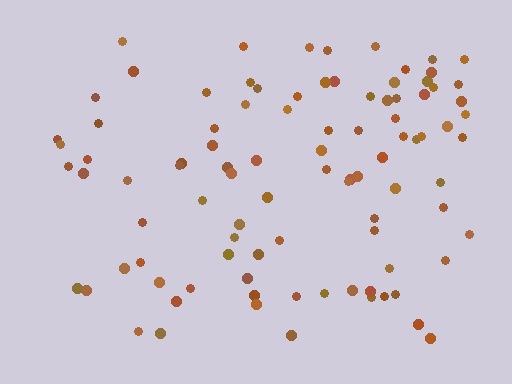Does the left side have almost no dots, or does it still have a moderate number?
Still a moderate number, just noticeably fewer than the right.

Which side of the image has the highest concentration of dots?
The right.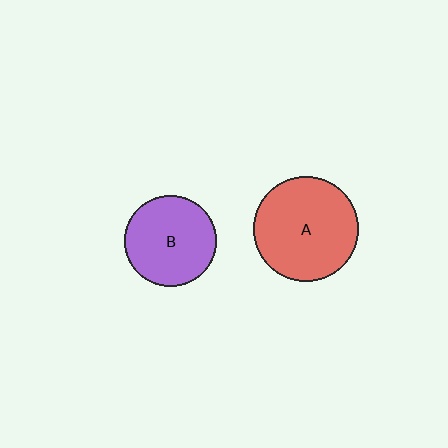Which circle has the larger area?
Circle A (red).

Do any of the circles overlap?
No, none of the circles overlap.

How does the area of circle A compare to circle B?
Approximately 1.3 times.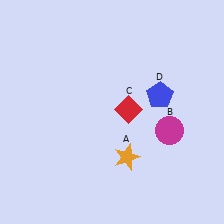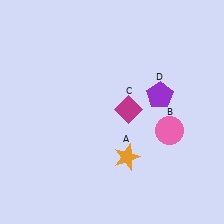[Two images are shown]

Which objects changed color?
B changed from magenta to pink. C changed from red to magenta. D changed from blue to purple.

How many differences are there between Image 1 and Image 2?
There are 3 differences between the two images.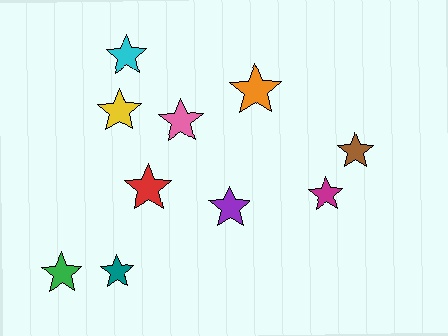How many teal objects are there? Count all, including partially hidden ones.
There is 1 teal object.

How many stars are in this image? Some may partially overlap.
There are 10 stars.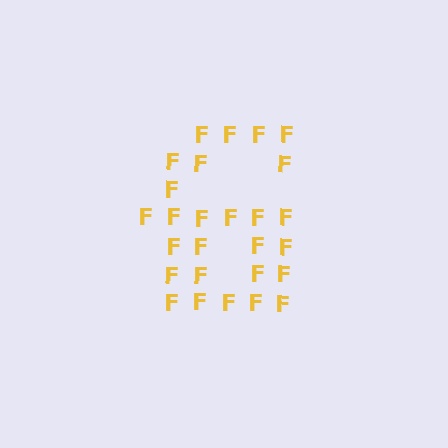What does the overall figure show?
The overall figure shows the digit 6.